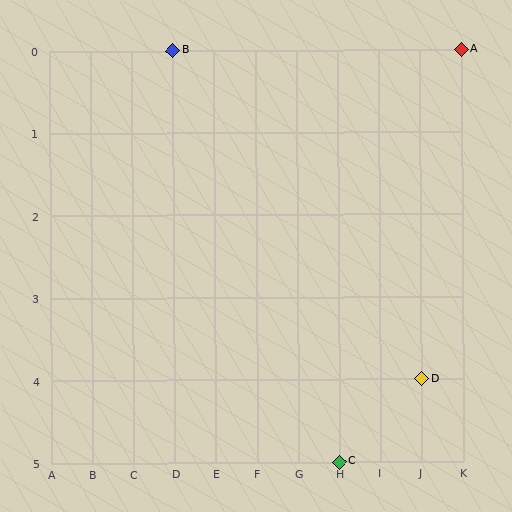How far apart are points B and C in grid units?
Points B and C are 4 columns and 5 rows apart (about 6.4 grid units diagonally).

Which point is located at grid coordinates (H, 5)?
Point C is at (H, 5).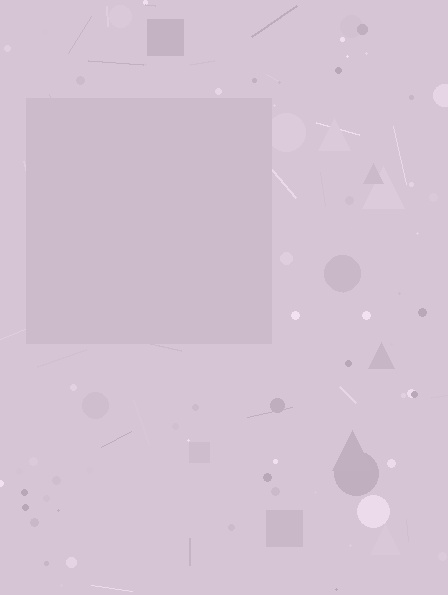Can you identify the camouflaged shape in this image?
The camouflaged shape is a square.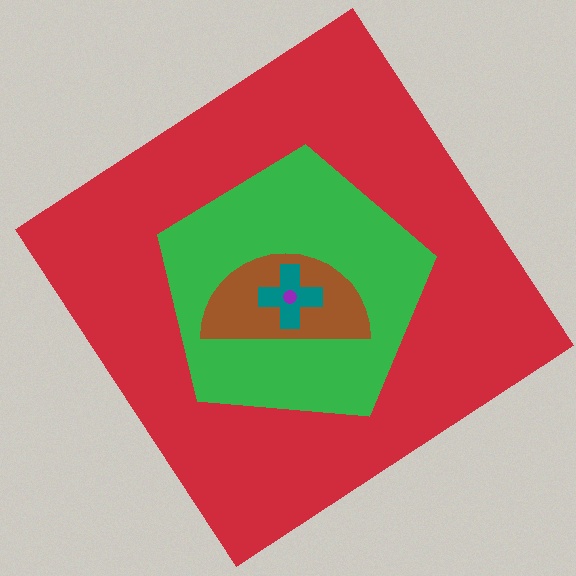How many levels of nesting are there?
5.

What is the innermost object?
The purple circle.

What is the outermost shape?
The red diamond.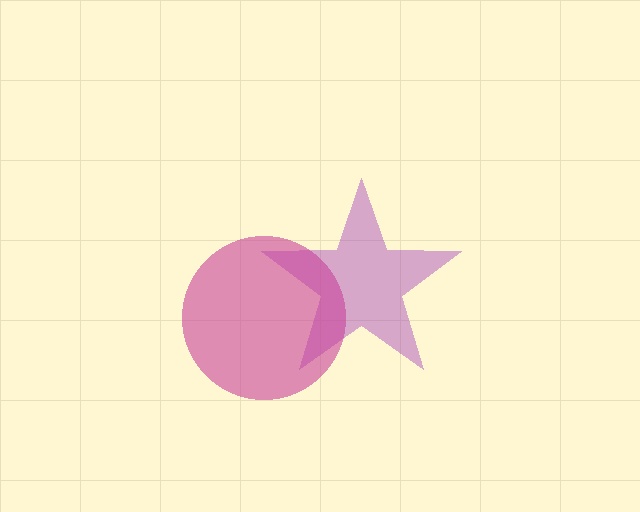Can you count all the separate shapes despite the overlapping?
Yes, there are 2 separate shapes.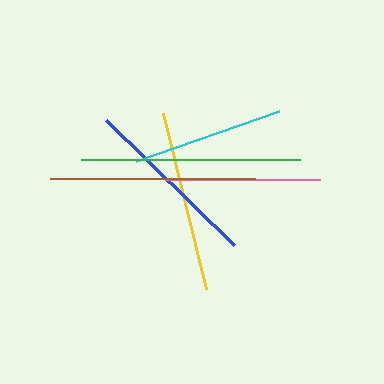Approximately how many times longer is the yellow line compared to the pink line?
The yellow line is approximately 1.2 times the length of the pink line.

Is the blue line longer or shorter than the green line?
The green line is longer than the blue line.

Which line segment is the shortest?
The cyan line is the shortest at approximately 152 pixels.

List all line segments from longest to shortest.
From longest to shortest: green, brown, yellow, blue, pink, cyan.